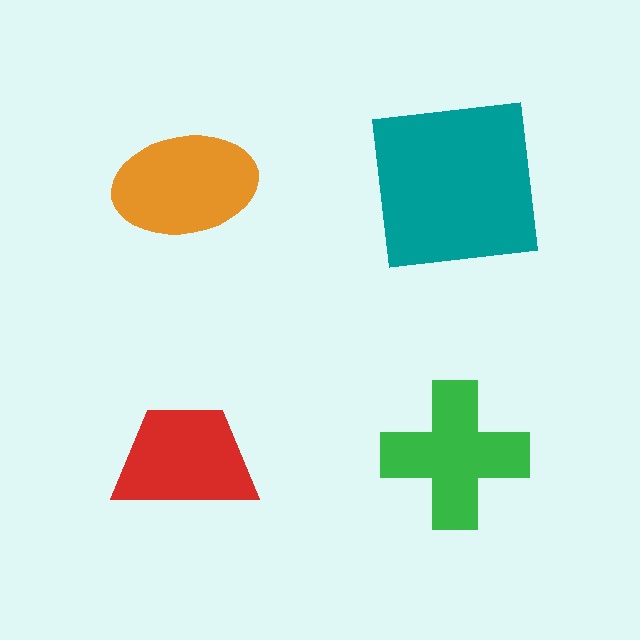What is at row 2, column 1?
A red trapezoid.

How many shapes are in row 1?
2 shapes.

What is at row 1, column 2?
A teal square.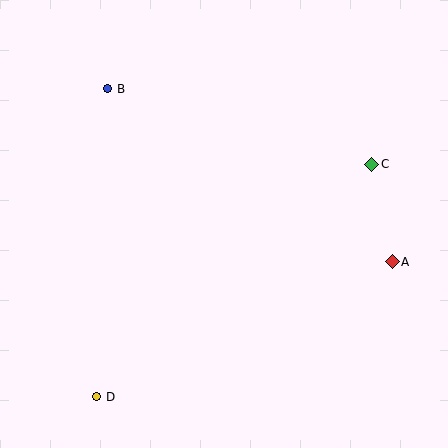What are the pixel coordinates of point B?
Point B is at (108, 89).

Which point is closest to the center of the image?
Point C at (372, 164) is closest to the center.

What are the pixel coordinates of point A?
Point A is at (392, 262).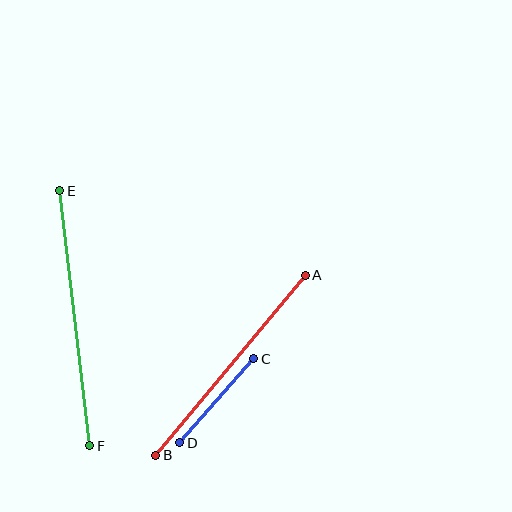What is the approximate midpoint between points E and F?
The midpoint is at approximately (75, 318) pixels.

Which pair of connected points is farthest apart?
Points E and F are farthest apart.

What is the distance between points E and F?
The distance is approximately 257 pixels.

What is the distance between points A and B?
The distance is approximately 234 pixels.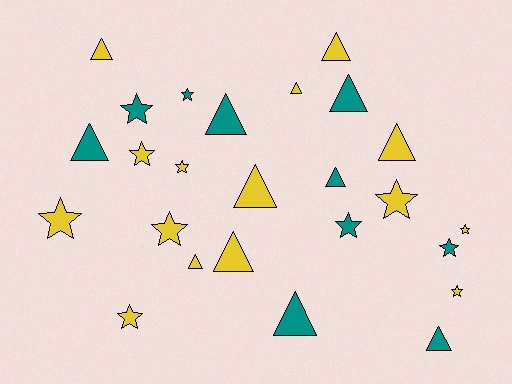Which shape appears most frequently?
Triangle, with 13 objects.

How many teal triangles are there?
There are 6 teal triangles.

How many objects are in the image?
There are 25 objects.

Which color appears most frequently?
Yellow, with 15 objects.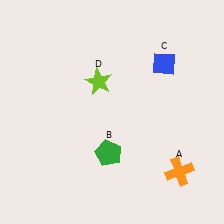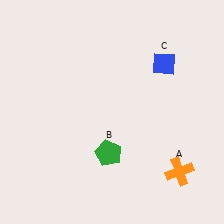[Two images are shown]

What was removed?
The lime star (D) was removed in Image 2.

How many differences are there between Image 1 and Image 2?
There is 1 difference between the two images.